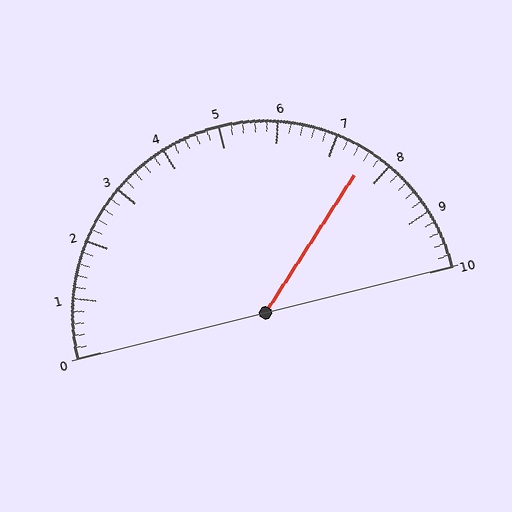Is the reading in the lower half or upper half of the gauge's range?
The reading is in the upper half of the range (0 to 10).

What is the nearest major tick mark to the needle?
The nearest major tick mark is 8.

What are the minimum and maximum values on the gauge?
The gauge ranges from 0 to 10.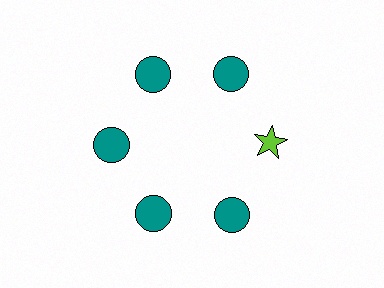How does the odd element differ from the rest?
It differs in both color (lime instead of teal) and shape (star instead of circle).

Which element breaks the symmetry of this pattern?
The lime star at roughly the 3 o'clock position breaks the symmetry. All other shapes are teal circles.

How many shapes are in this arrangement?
There are 6 shapes arranged in a ring pattern.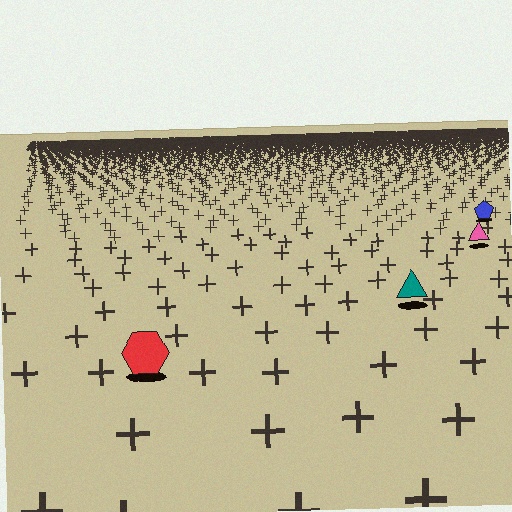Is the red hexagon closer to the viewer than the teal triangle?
Yes. The red hexagon is closer — you can tell from the texture gradient: the ground texture is coarser near it.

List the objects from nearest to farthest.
From nearest to farthest: the red hexagon, the teal triangle, the pink triangle, the blue pentagon.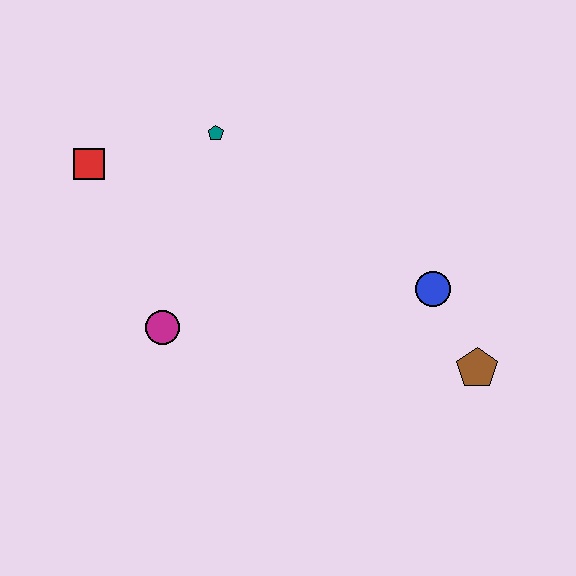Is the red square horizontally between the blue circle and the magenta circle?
No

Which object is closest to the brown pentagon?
The blue circle is closest to the brown pentagon.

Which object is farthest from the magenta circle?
The brown pentagon is farthest from the magenta circle.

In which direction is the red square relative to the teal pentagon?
The red square is to the left of the teal pentagon.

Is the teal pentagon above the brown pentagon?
Yes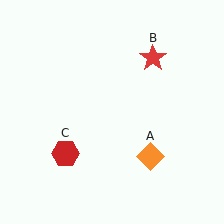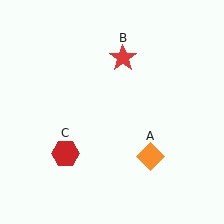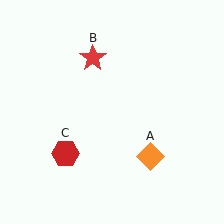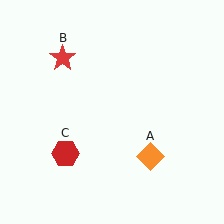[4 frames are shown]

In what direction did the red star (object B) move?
The red star (object B) moved left.